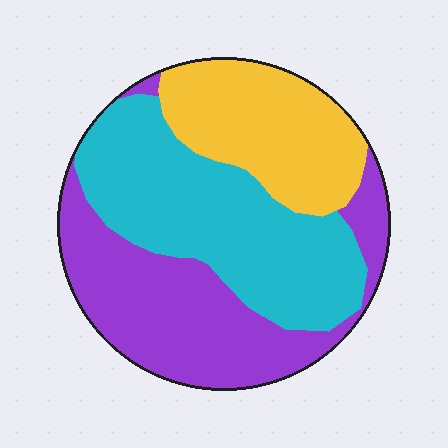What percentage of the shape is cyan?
Cyan takes up about two fifths (2/5) of the shape.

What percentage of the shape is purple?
Purple takes up about three eighths (3/8) of the shape.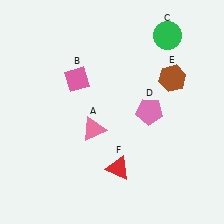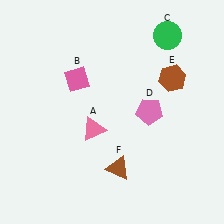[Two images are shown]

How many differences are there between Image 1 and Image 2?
There is 1 difference between the two images.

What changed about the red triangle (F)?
In Image 1, F is red. In Image 2, it changed to brown.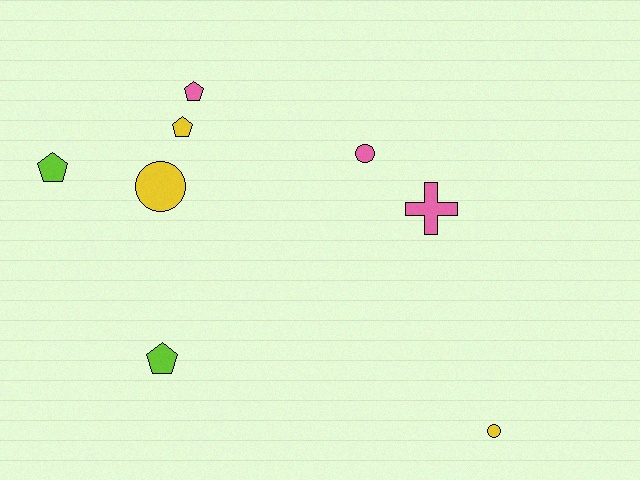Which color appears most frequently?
Yellow, with 3 objects.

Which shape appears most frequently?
Pentagon, with 4 objects.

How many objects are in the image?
There are 8 objects.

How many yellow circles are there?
There are 2 yellow circles.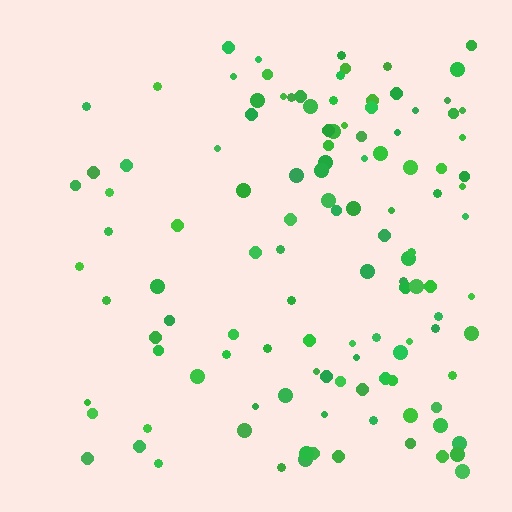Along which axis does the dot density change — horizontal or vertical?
Horizontal.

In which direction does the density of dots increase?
From left to right, with the right side densest.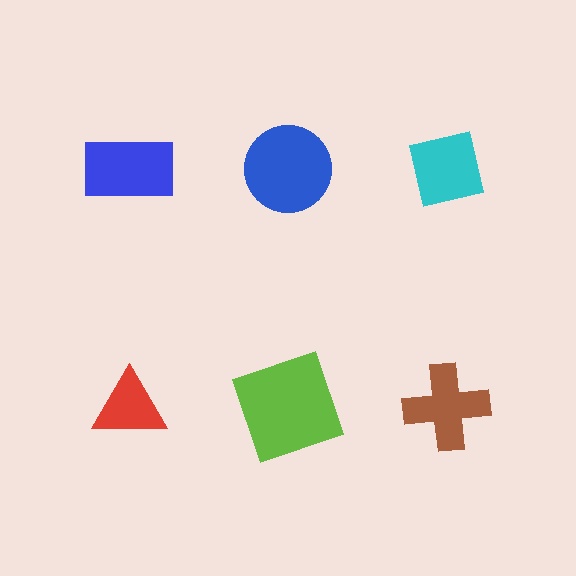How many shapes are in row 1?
3 shapes.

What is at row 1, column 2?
A blue circle.